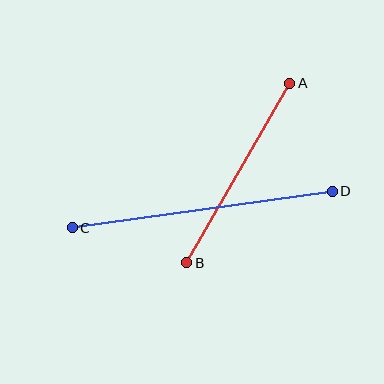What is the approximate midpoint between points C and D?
The midpoint is at approximately (202, 209) pixels.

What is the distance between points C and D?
The distance is approximately 263 pixels.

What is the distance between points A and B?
The distance is approximately 207 pixels.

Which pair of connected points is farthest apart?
Points C and D are farthest apart.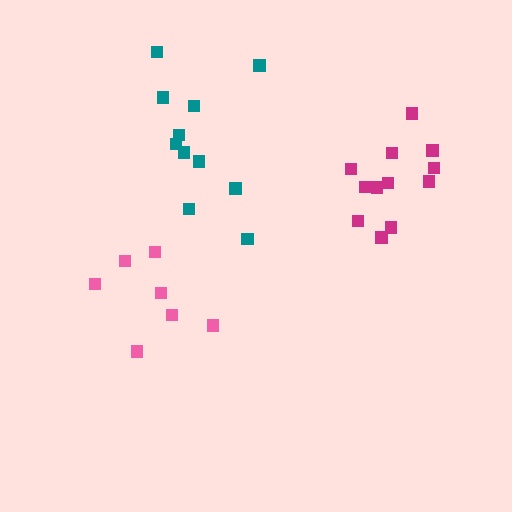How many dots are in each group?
Group 1: 7 dots, Group 2: 11 dots, Group 3: 12 dots (30 total).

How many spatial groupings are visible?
There are 3 spatial groupings.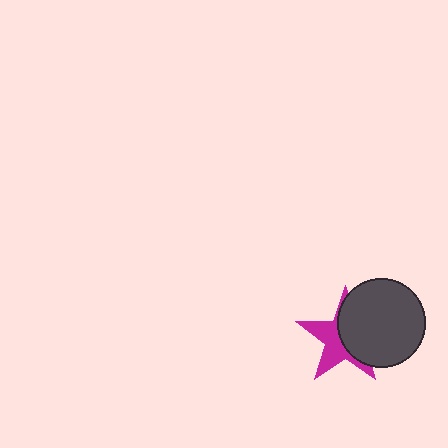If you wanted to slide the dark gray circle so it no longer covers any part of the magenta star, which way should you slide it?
Slide it right — that is the most direct way to separate the two shapes.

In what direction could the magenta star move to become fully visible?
The magenta star could move left. That would shift it out from behind the dark gray circle entirely.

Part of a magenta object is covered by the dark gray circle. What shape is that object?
It is a star.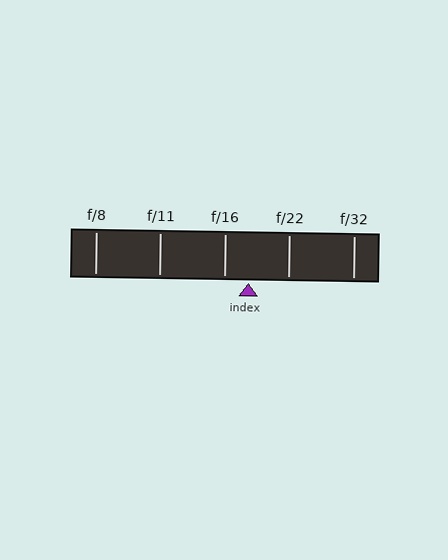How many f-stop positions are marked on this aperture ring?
There are 5 f-stop positions marked.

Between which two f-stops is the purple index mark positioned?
The index mark is between f/16 and f/22.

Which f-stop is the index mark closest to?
The index mark is closest to f/16.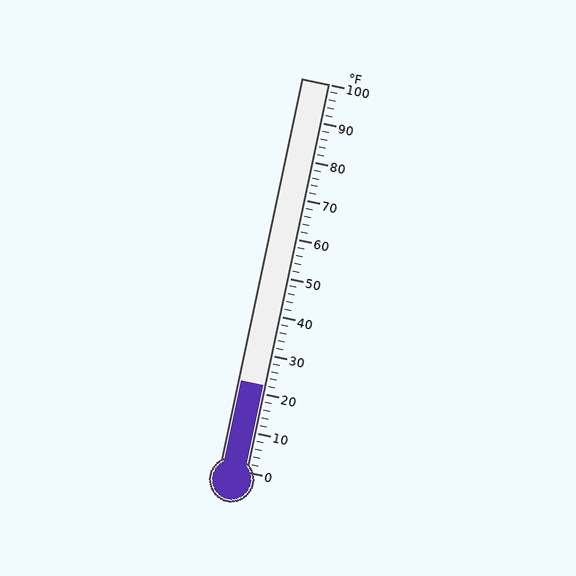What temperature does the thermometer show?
The thermometer shows approximately 22°F.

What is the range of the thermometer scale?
The thermometer scale ranges from 0°F to 100°F.